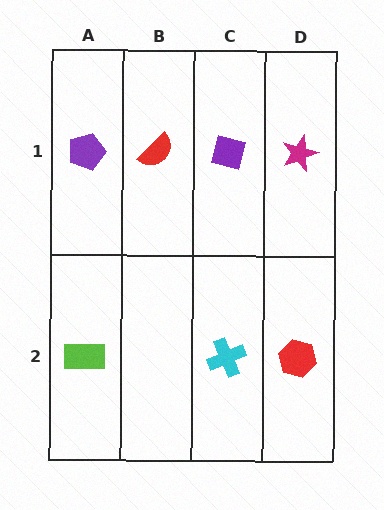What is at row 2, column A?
A lime rectangle.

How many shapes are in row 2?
3 shapes.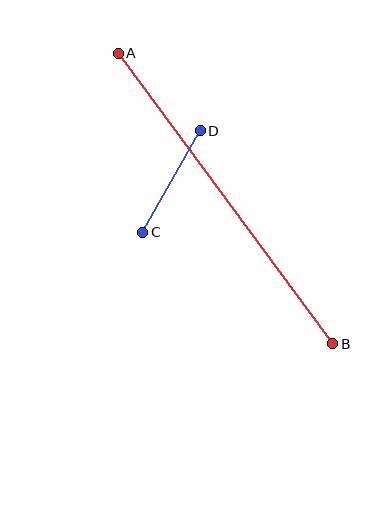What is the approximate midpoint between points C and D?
The midpoint is at approximately (172, 181) pixels.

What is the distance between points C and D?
The distance is approximately 117 pixels.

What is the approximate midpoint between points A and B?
The midpoint is at approximately (226, 199) pixels.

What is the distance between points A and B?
The distance is approximately 361 pixels.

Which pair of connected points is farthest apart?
Points A and B are farthest apart.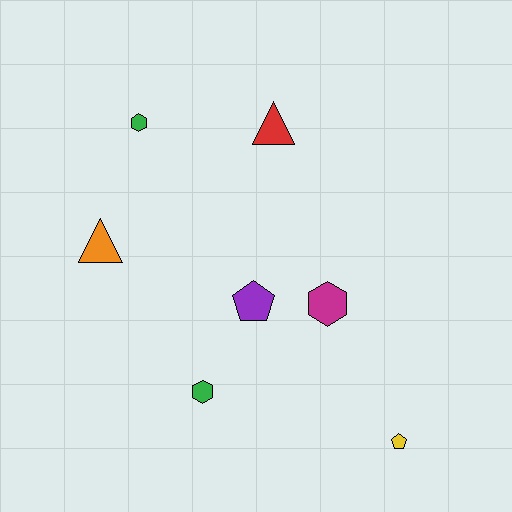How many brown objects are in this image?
There are no brown objects.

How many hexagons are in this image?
There are 3 hexagons.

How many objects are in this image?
There are 7 objects.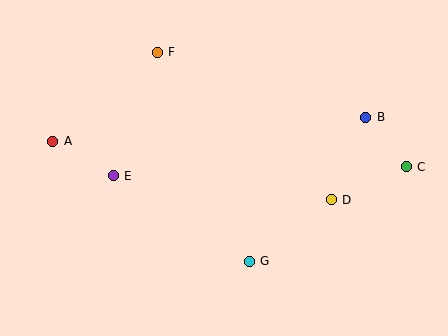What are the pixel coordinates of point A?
Point A is at (53, 141).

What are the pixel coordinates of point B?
Point B is at (366, 117).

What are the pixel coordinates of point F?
Point F is at (157, 52).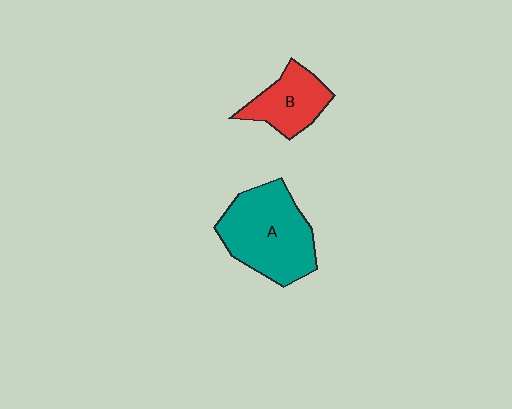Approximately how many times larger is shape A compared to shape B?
Approximately 1.8 times.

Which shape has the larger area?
Shape A (teal).